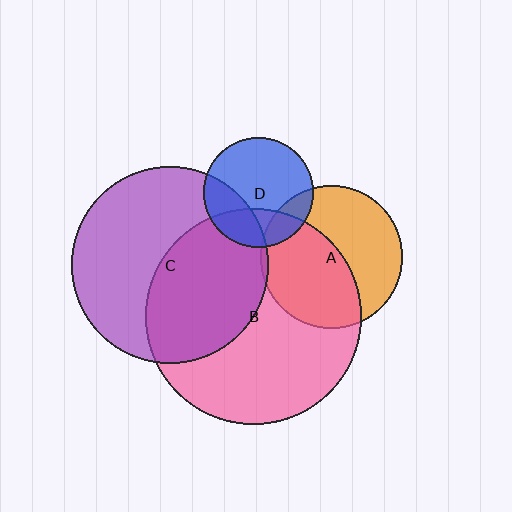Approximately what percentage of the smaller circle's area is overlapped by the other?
Approximately 15%.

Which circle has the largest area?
Circle B (pink).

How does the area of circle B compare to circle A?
Approximately 2.3 times.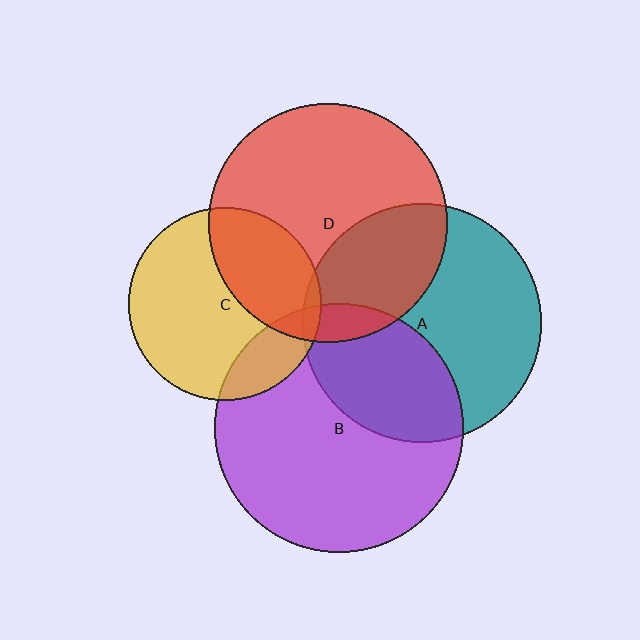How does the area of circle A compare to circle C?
Approximately 1.5 times.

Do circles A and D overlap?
Yes.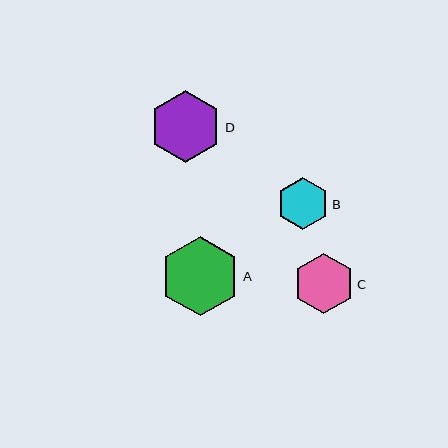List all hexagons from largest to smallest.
From largest to smallest: A, D, C, B.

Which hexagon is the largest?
Hexagon A is the largest with a size of approximately 80 pixels.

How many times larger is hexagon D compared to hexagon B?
Hexagon D is approximately 1.4 times the size of hexagon B.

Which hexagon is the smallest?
Hexagon B is the smallest with a size of approximately 52 pixels.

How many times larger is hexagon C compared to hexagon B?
Hexagon C is approximately 1.2 times the size of hexagon B.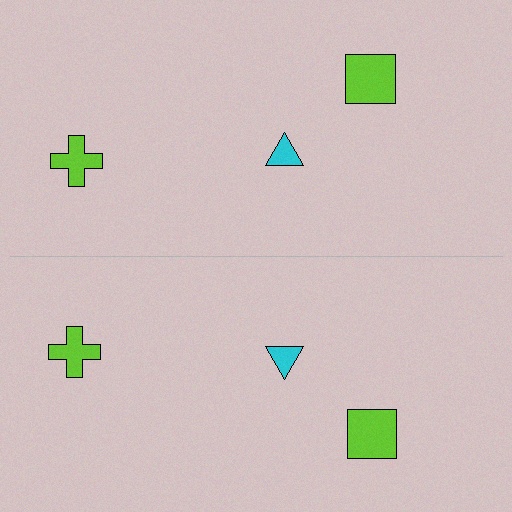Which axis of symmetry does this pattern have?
The pattern has a horizontal axis of symmetry running through the center of the image.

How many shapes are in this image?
There are 6 shapes in this image.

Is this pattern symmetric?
Yes, this pattern has bilateral (reflection) symmetry.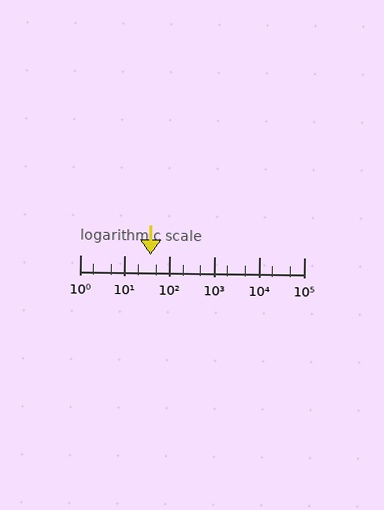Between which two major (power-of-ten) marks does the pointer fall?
The pointer is between 10 and 100.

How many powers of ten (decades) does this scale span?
The scale spans 5 decades, from 1 to 100000.